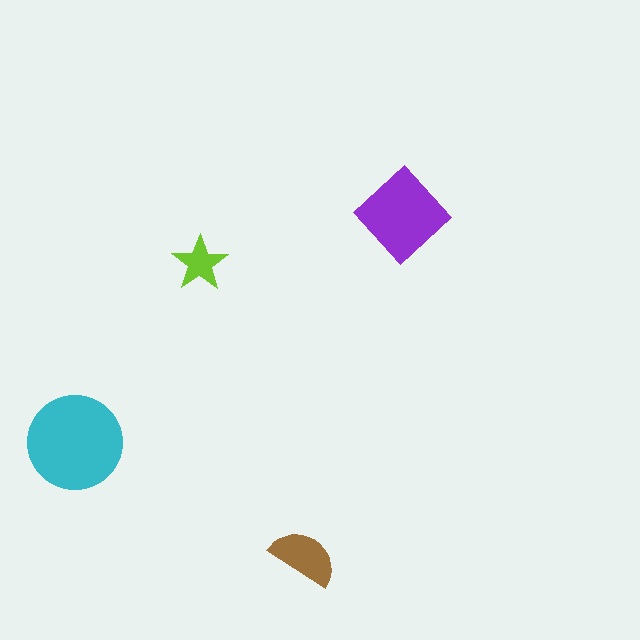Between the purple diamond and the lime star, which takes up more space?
The purple diamond.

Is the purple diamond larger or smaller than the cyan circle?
Smaller.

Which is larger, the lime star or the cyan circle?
The cyan circle.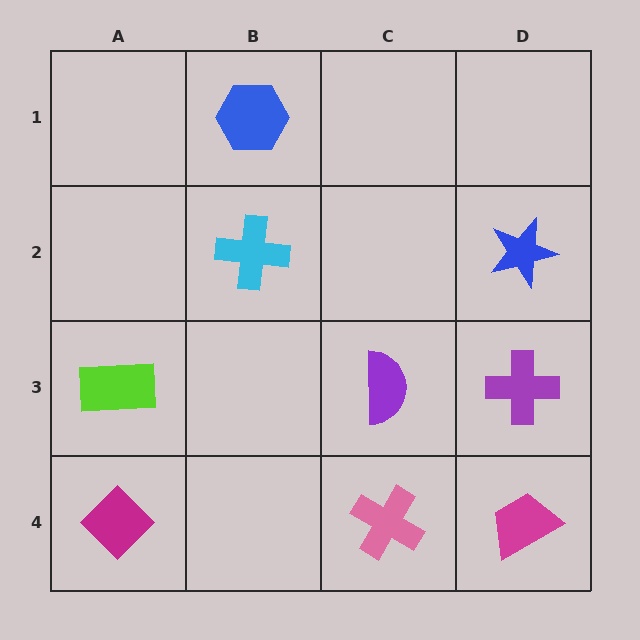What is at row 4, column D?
A magenta trapezoid.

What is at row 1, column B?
A blue hexagon.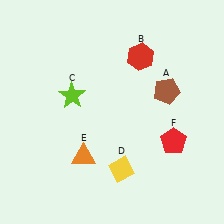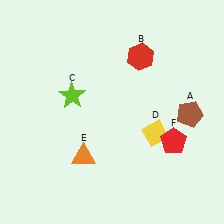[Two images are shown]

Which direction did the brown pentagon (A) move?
The brown pentagon (A) moved right.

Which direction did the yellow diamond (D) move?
The yellow diamond (D) moved up.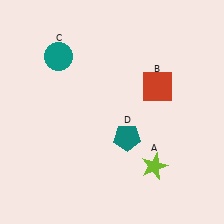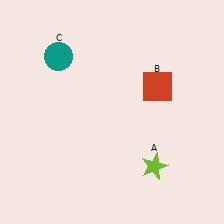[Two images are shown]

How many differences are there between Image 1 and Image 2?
There is 1 difference between the two images.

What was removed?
The teal pentagon (D) was removed in Image 2.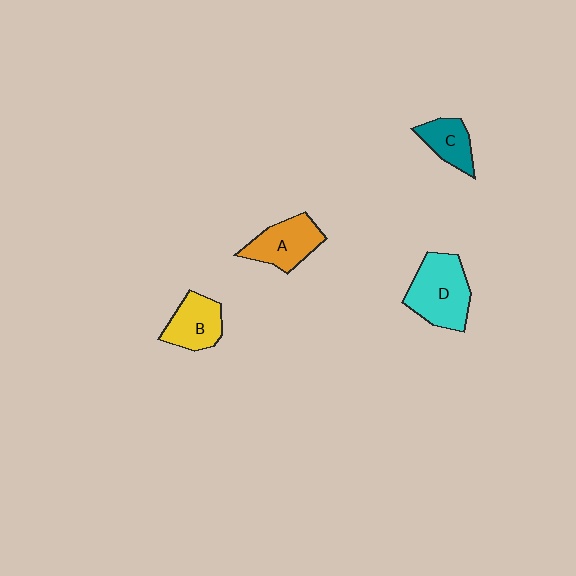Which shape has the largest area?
Shape D (cyan).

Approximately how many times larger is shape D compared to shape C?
Approximately 1.8 times.